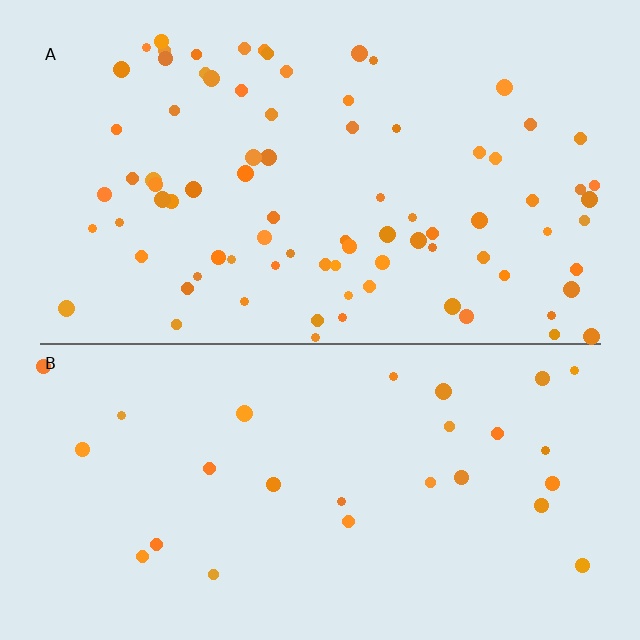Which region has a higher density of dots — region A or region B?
A (the top).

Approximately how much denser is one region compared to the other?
Approximately 3.0× — region A over region B.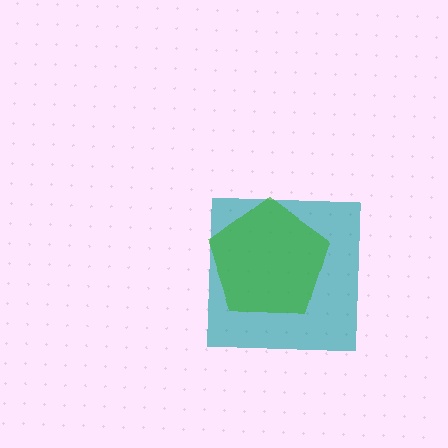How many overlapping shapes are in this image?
There are 2 overlapping shapes in the image.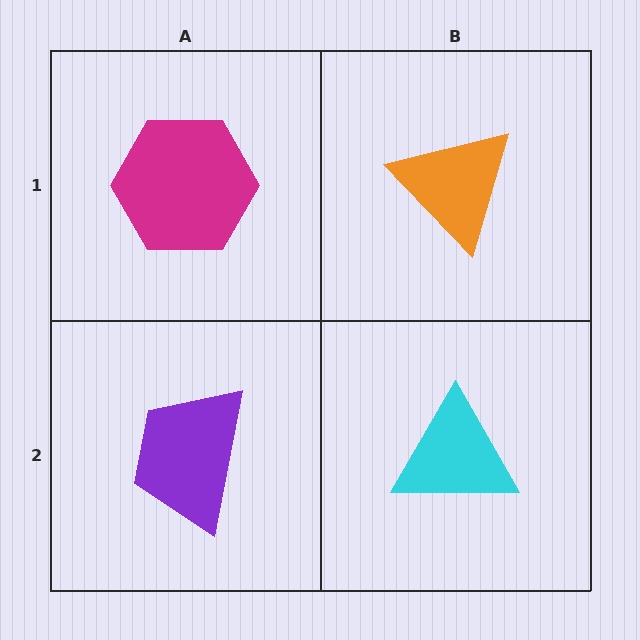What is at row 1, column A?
A magenta hexagon.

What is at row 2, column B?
A cyan triangle.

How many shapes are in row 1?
2 shapes.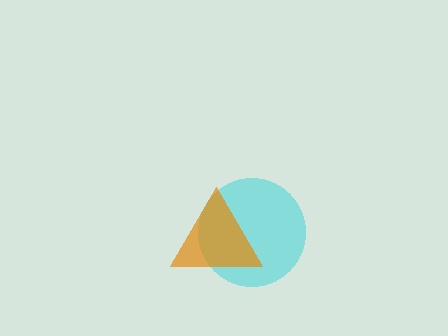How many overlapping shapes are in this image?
There are 2 overlapping shapes in the image.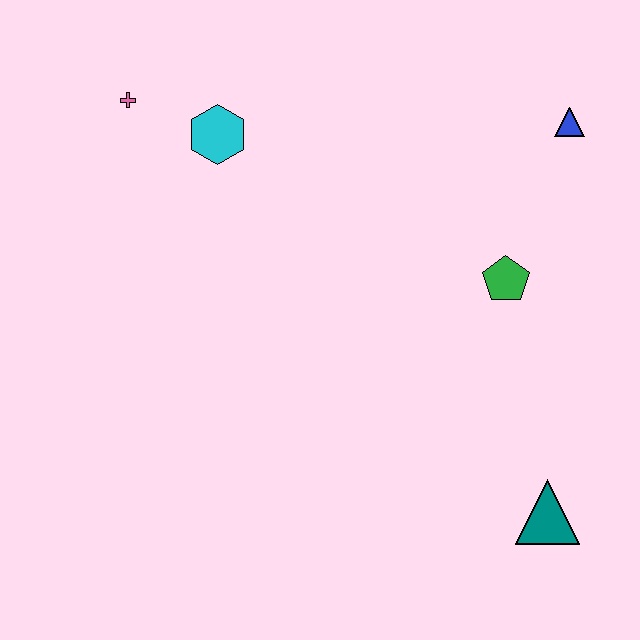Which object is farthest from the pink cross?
The teal triangle is farthest from the pink cross.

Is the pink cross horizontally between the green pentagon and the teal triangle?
No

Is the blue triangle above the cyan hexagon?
Yes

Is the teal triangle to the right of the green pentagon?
Yes